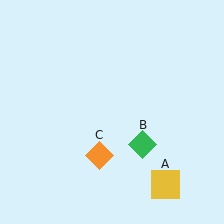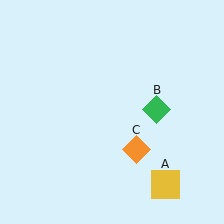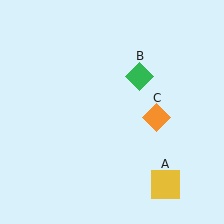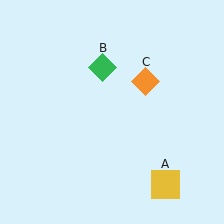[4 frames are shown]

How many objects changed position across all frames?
2 objects changed position: green diamond (object B), orange diamond (object C).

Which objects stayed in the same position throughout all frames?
Yellow square (object A) remained stationary.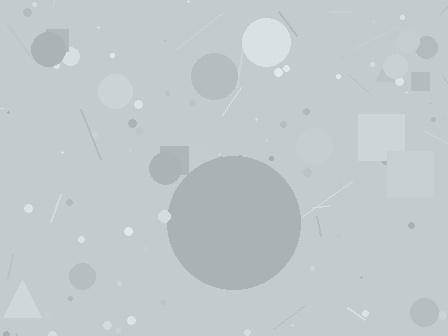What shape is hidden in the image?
A circle is hidden in the image.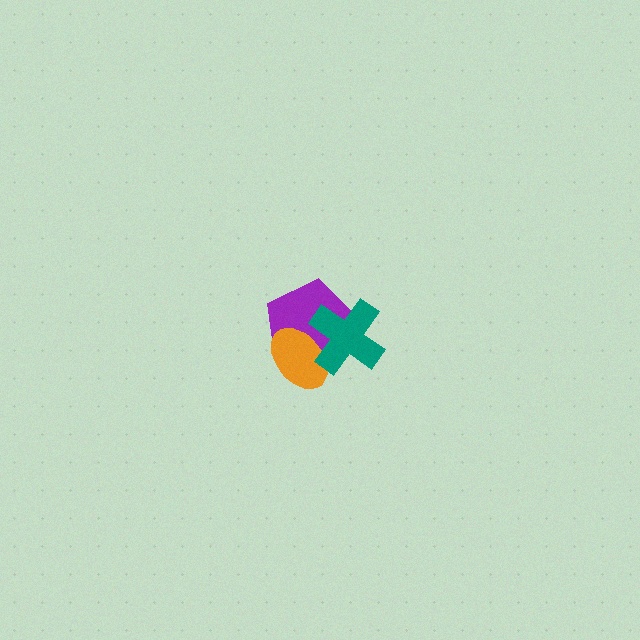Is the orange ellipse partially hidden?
Yes, it is partially covered by another shape.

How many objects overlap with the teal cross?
2 objects overlap with the teal cross.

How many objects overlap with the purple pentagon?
2 objects overlap with the purple pentagon.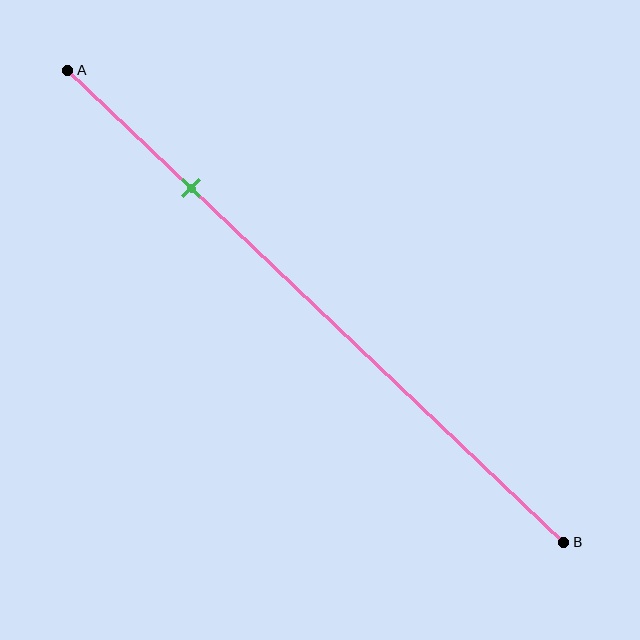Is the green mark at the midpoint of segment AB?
No, the mark is at about 25% from A, not at the 50% midpoint.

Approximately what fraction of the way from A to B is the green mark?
The green mark is approximately 25% of the way from A to B.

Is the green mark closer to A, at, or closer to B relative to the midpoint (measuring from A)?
The green mark is closer to point A than the midpoint of segment AB.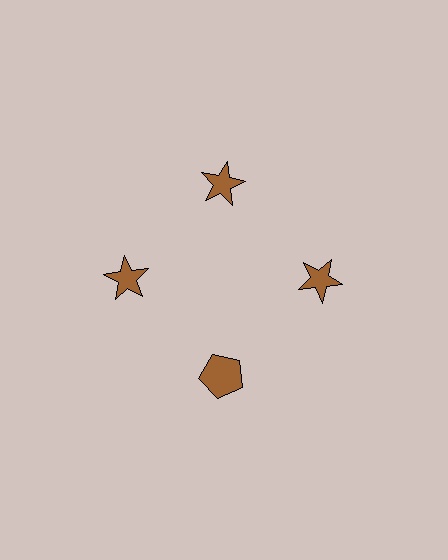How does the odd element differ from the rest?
It has a different shape: pentagon instead of star.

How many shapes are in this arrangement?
There are 4 shapes arranged in a ring pattern.